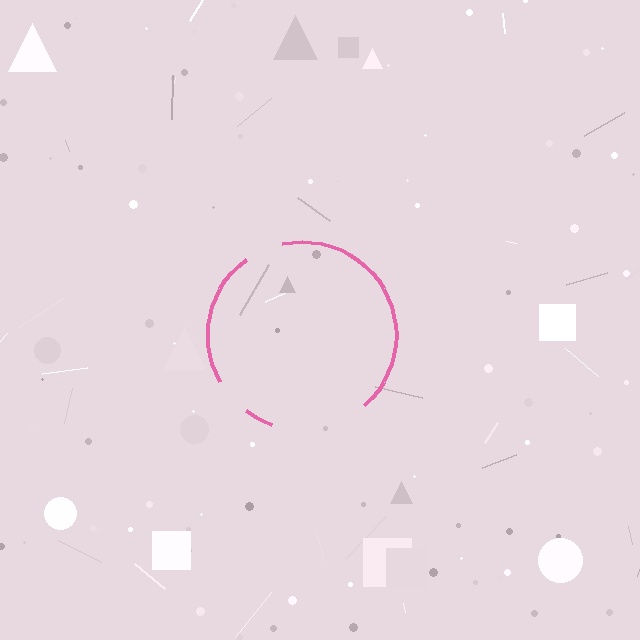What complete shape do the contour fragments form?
The contour fragments form a circle.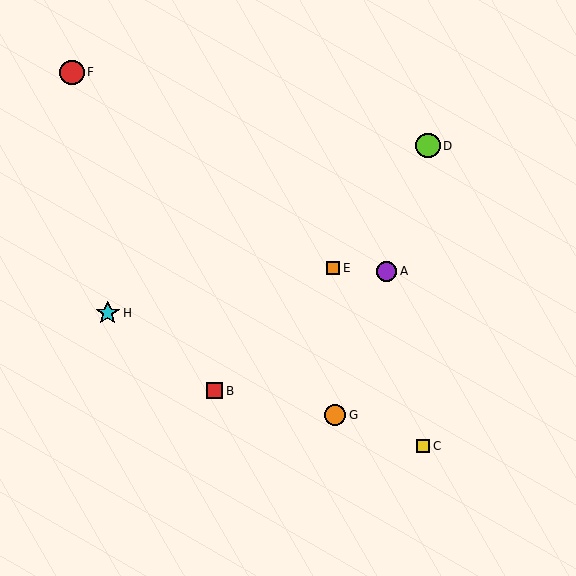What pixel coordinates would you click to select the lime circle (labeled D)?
Click at (428, 146) to select the lime circle D.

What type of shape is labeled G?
Shape G is an orange circle.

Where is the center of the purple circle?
The center of the purple circle is at (387, 271).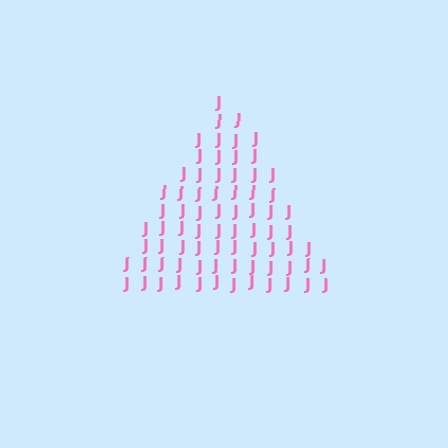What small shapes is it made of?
It is made of small letter J's.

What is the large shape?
The large shape is a triangle.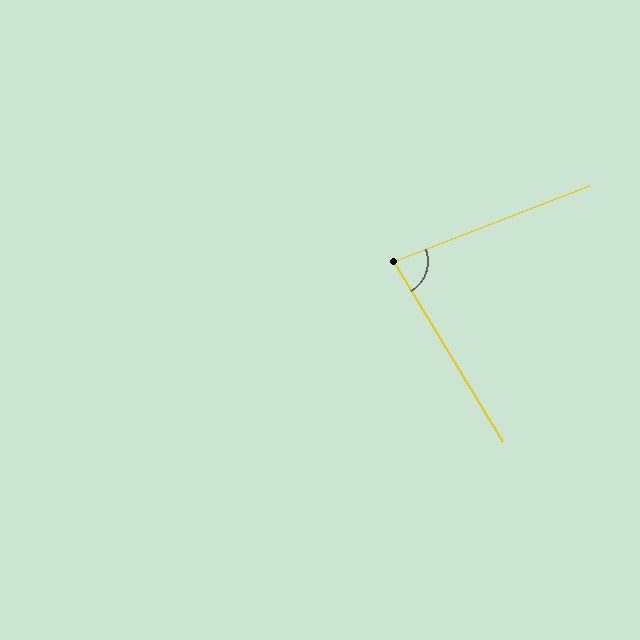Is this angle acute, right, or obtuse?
It is acute.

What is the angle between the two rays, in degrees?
Approximately 80 degrees.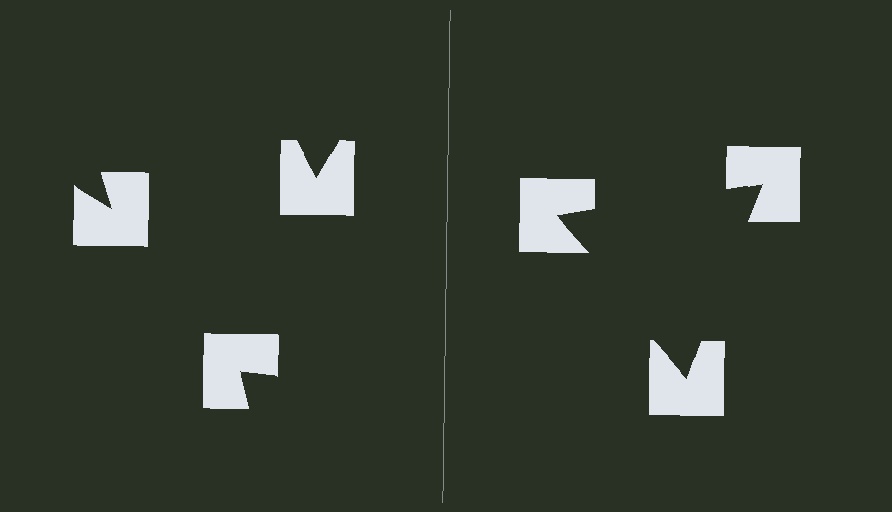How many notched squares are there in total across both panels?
6 — 3 on each side.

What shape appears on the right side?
An illusory triangle.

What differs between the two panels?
The notched squares are positioned identically on both sides; only the wedge orientations differ. On the right they align to a triangle; on the left they are misaligned.